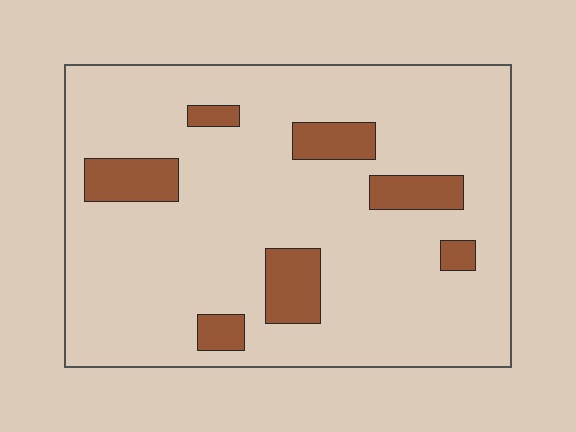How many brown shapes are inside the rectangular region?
7.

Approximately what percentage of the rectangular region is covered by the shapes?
Approximately 15%.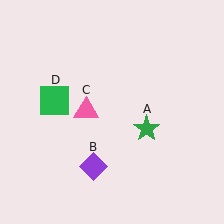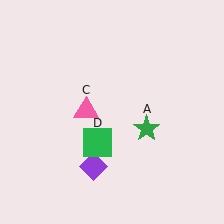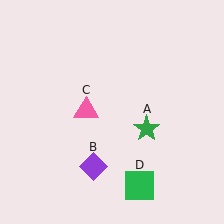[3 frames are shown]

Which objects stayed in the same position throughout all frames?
Green star (object A) and purple diamond (object B) and pink triangle (object C) remained stationary.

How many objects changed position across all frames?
1 object changed position: green square (object D).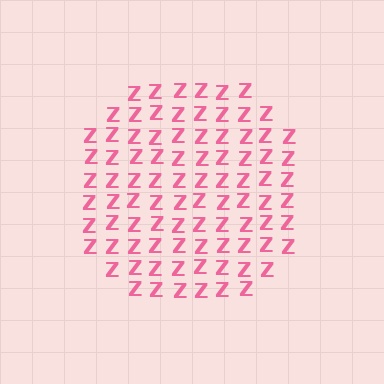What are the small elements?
The small elements are letter Z's.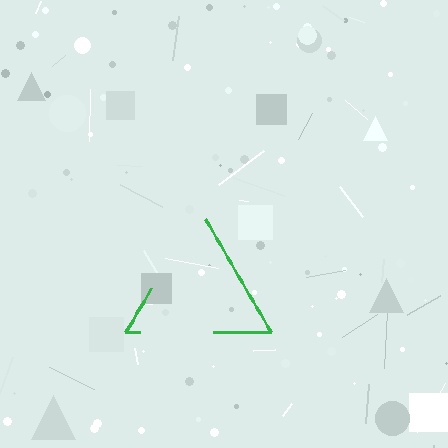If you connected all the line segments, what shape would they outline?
They would outline a triangle.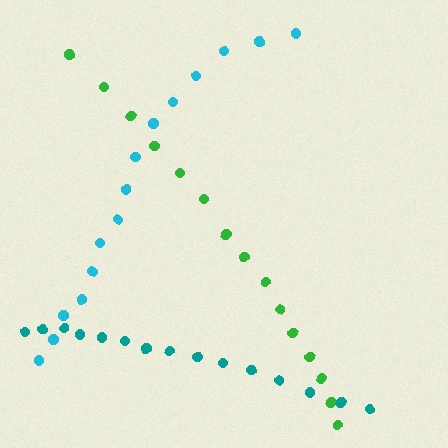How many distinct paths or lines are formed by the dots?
There are 3 distinct paths.